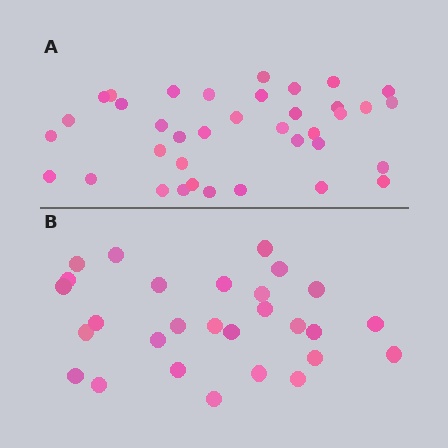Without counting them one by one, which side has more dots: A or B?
Region A (the top region) has more dots.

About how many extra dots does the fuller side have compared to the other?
Region A has roughly 8 or so more dots than region B.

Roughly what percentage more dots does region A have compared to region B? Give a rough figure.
About 30% more.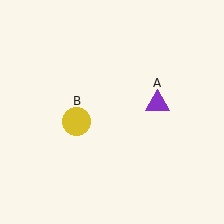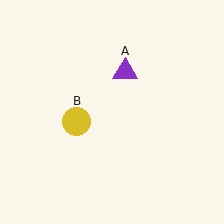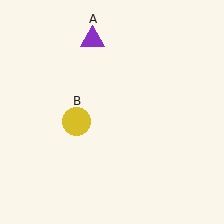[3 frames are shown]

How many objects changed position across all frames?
1 object changed position: purple triangle (object A).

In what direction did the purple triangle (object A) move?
The purple triangle (object A) moved up and to the left.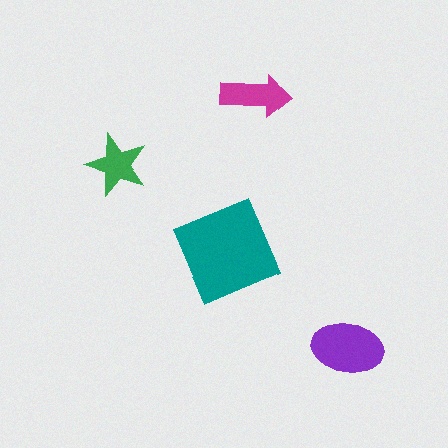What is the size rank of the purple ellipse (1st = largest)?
2nd.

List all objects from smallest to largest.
The green star, the magenta arrow, the purple ellipse, the teal diamond.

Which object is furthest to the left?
The green star is leftmost.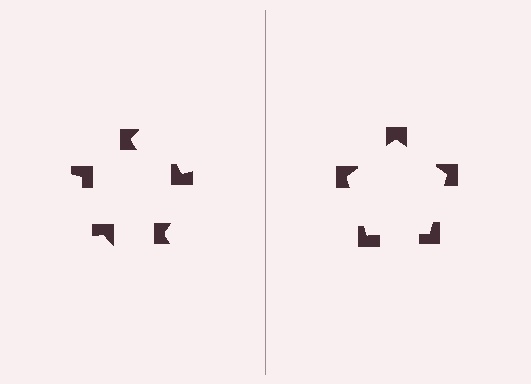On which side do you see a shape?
An illusory pentagon appears on the right side. On the left side the wedge cuts are rotated, so no coherent shape forms.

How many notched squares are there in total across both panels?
10 — 5 on each side.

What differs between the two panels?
The notched squares are positioned identically on both sides; only the wedge orientations differ. On the right they align to a pentagon; on the left they are misaligned.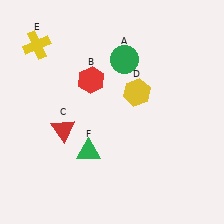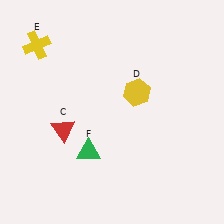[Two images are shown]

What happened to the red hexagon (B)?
The red hexagon (B) was removed in Image 2. It was in the top-left area of Image 1.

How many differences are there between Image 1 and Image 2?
There are 2 differences between the two images.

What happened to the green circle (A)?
The green circle (A) was removed in Image 2. It was in the top-right area of Image 1.